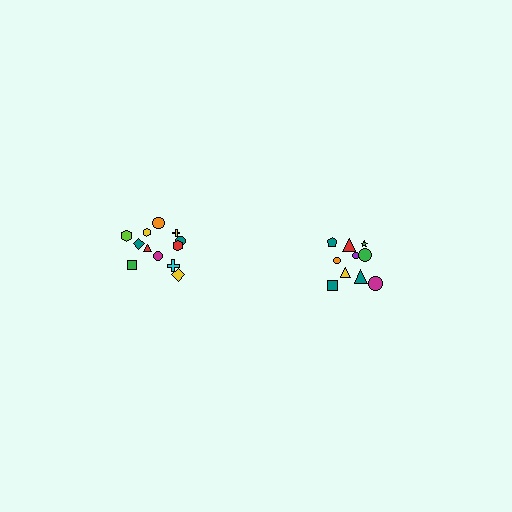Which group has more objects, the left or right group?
The left group.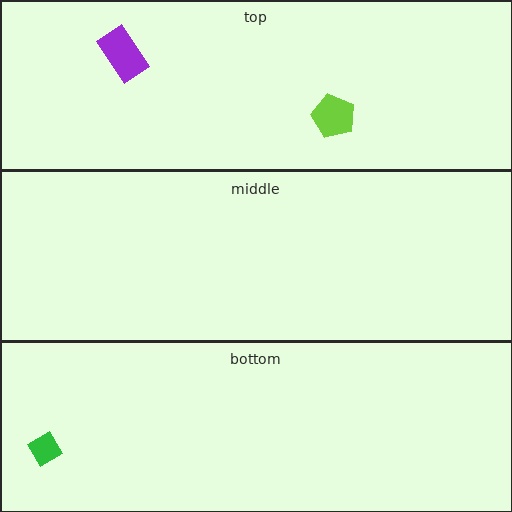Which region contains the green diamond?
The bottom region.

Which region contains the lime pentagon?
The top region.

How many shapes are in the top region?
2.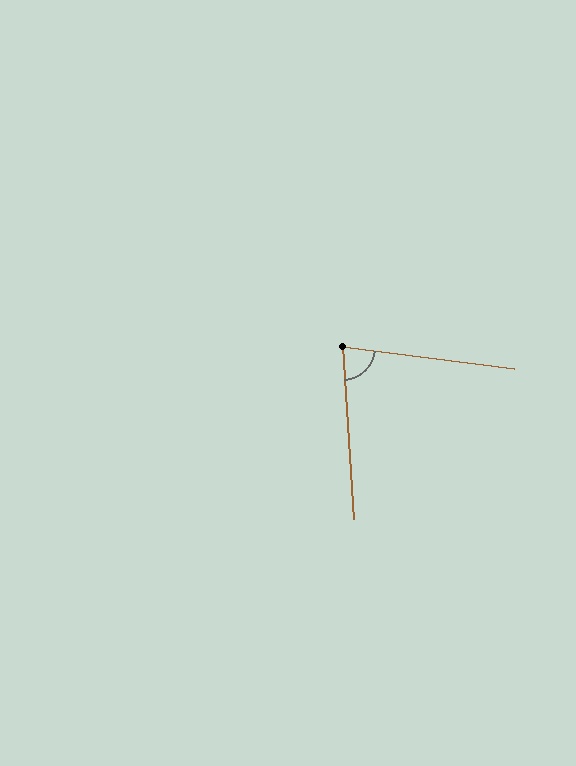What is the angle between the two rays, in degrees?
Approximately 79 degrees.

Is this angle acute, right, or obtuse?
It is acute.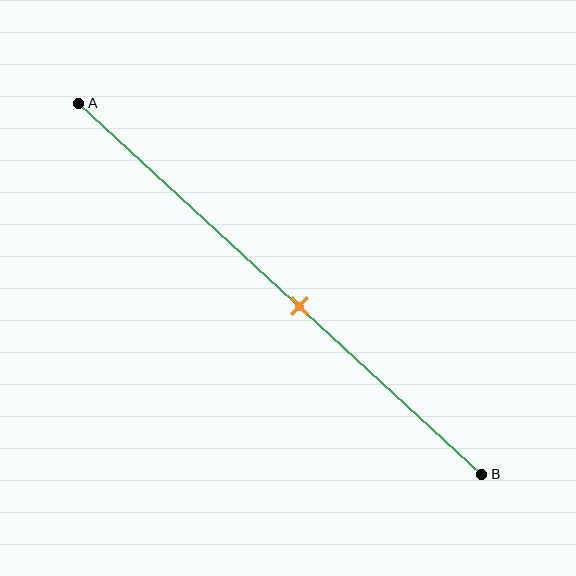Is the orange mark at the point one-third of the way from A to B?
No, the mark is at about 55% from A, not at the 33% one-third point.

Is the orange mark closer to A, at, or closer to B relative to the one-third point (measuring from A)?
The orange mark is closer to point B than the one-third point of segment AB.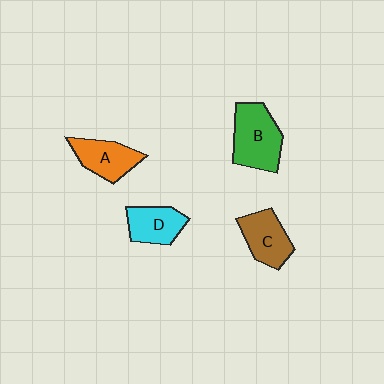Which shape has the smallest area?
Shape D (cyan).